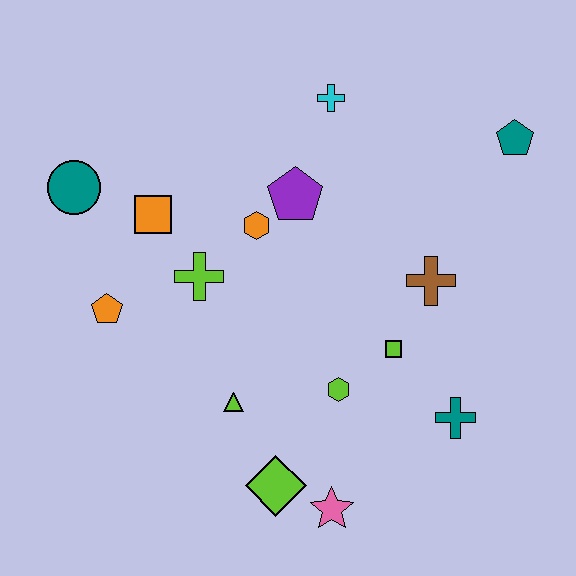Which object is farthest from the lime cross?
The teal pentagon is farthest from the lime cross.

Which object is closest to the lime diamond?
The pink star is closest to the lime diamond.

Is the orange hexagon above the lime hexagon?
Yes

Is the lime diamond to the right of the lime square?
No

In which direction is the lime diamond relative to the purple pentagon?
The lime diamond is below the purple pentagon.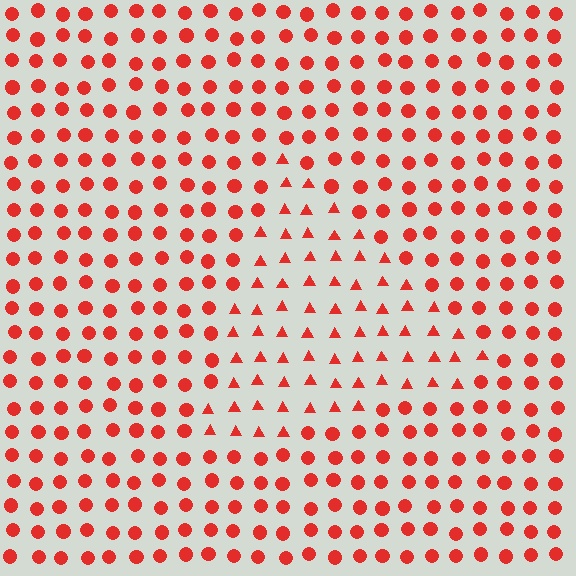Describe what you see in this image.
The image is filled with small red elements arranged in a uniform grid. A triangle-shaped region contains triangles, while the surrounding area contains circles. The boundary is defined purely by the change in element shape.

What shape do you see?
I see a triangle.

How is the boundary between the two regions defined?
The boundary is defined by a change in element shape: triangles inside vs. circles outside. All elements share the same color and spacing.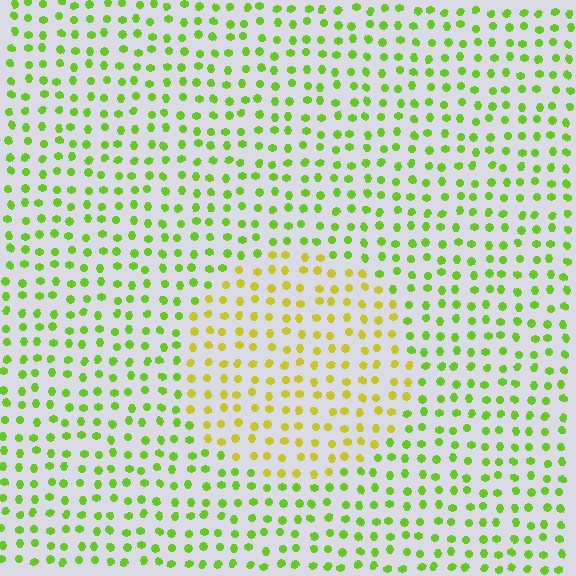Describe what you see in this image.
The image is filled with small lime elements in a uniform arrangement. A circle-shaped region is visible where the elements are tinted to a slightly different hue, forming a subtle color boundary.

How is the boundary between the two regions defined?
The boundary is defined purely by a slight shift in hue (about 37 degrees). Spacing, size, and orientation are identical on both sides.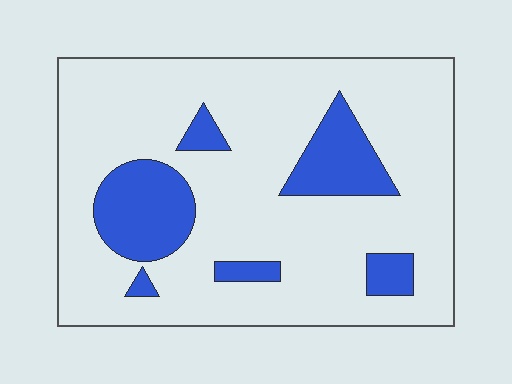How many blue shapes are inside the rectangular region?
6.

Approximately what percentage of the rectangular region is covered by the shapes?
Approximately 20%.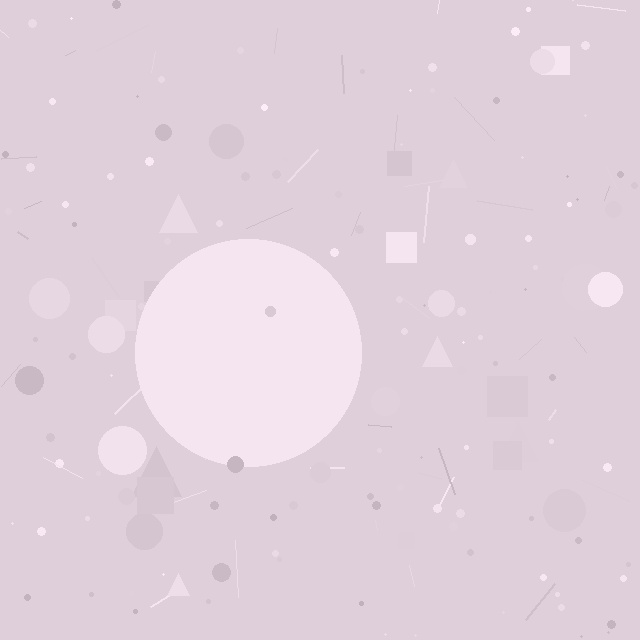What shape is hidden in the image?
A circle is hidden in the image.